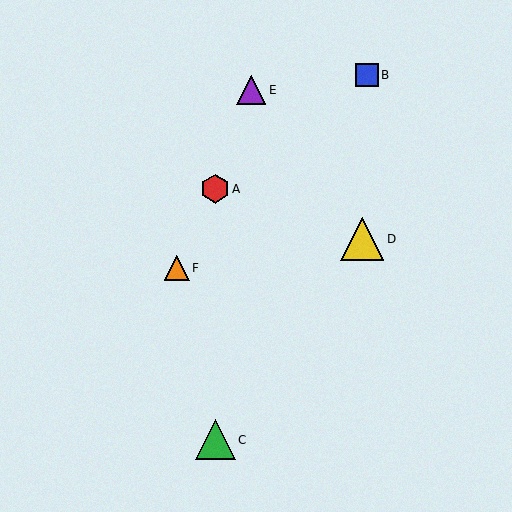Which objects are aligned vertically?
Objects A, C are aligned vertically.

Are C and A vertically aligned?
Yes, both are at x≈215.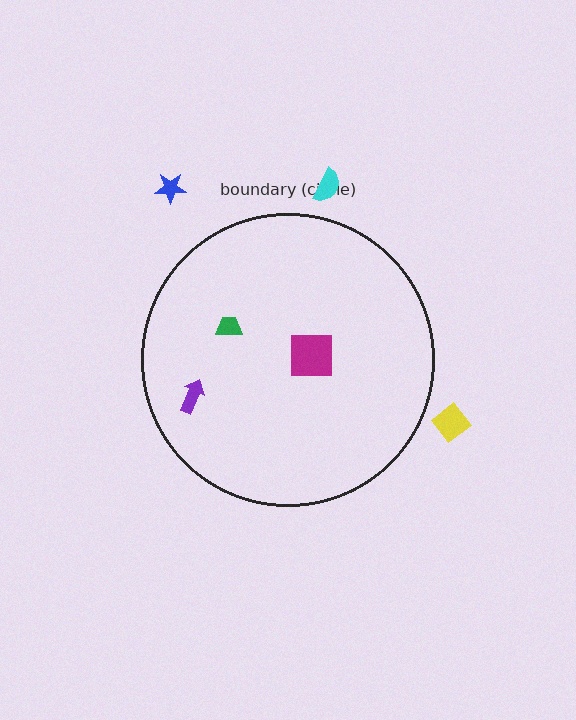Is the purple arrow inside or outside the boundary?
Inside.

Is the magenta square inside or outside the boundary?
Inside.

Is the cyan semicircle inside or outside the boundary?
Outside.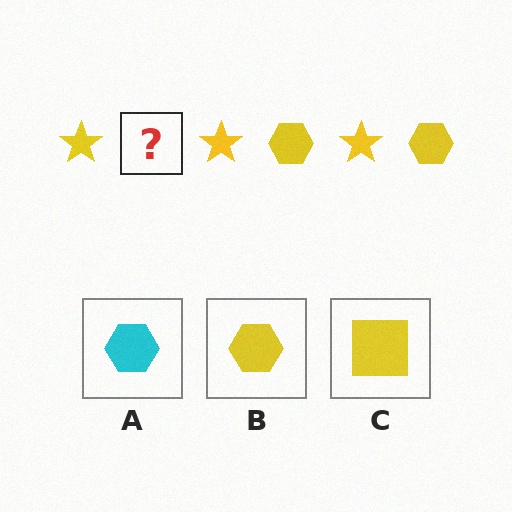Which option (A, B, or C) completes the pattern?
B.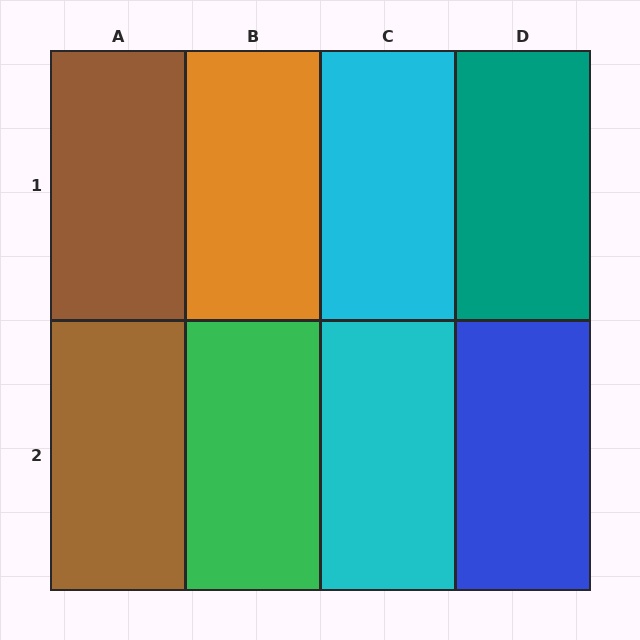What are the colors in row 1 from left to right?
Brown, orange, cyan, teal.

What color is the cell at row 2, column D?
Blue.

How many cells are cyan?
2 cells are cyan.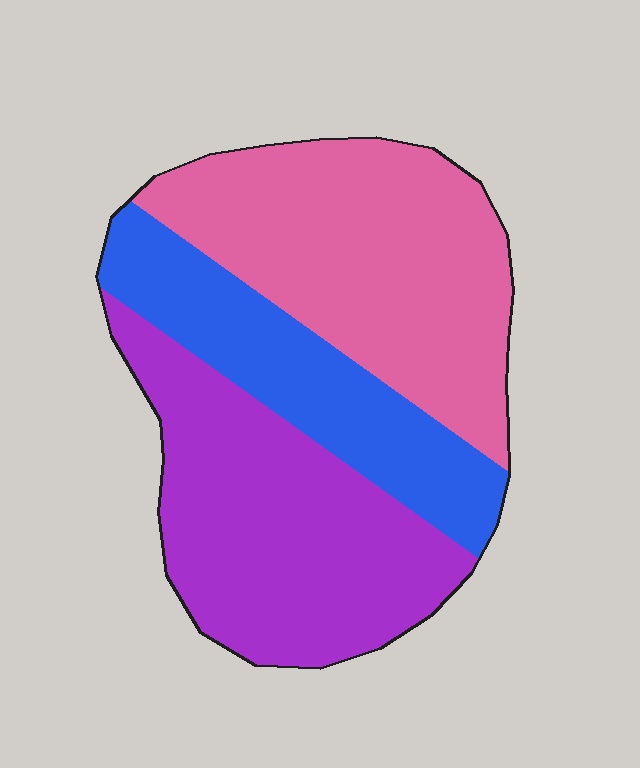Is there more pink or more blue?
Pink.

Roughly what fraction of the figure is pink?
Pink covers 39% of the figure.